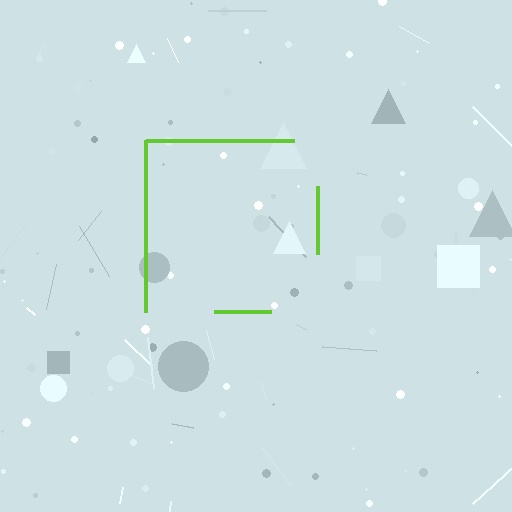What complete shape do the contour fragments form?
The contour fragments form a square.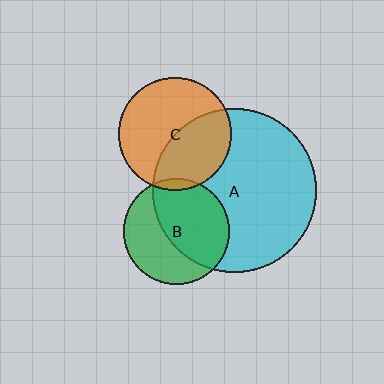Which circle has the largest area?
Circle A (cyan).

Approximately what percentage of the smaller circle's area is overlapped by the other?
Approximately 55%.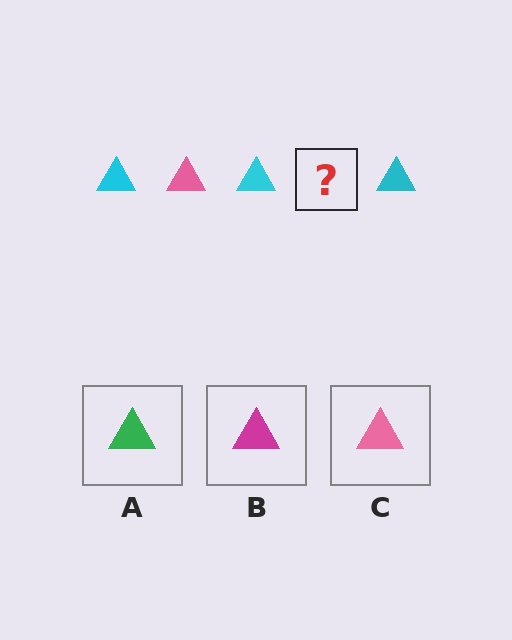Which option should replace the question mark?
Option C.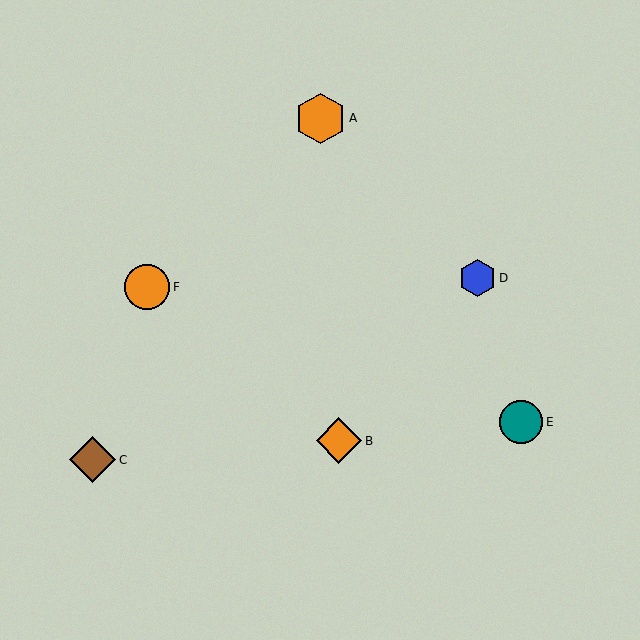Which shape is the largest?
The orange hexagon (labeled A) is the largest.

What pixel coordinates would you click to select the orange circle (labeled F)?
Click at (147, 287) to select the orange circle F.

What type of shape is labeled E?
Shape E is a teal circle.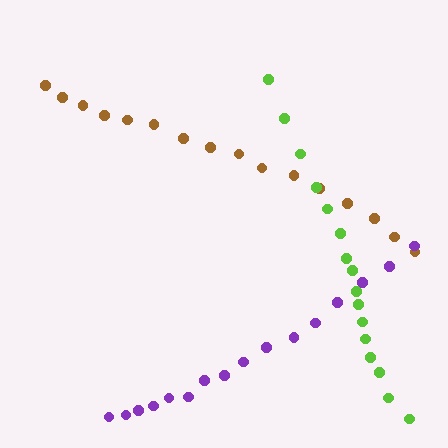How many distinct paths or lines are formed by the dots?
There are 3 distinct paths.